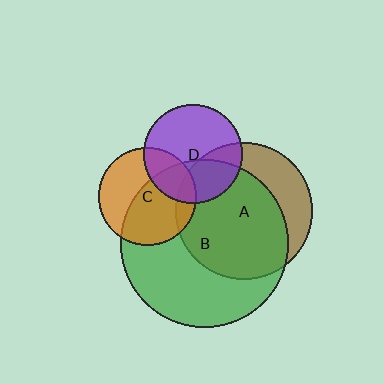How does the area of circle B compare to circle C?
Approximately 2.9 times.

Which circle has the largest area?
Circle B (green).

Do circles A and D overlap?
Yes.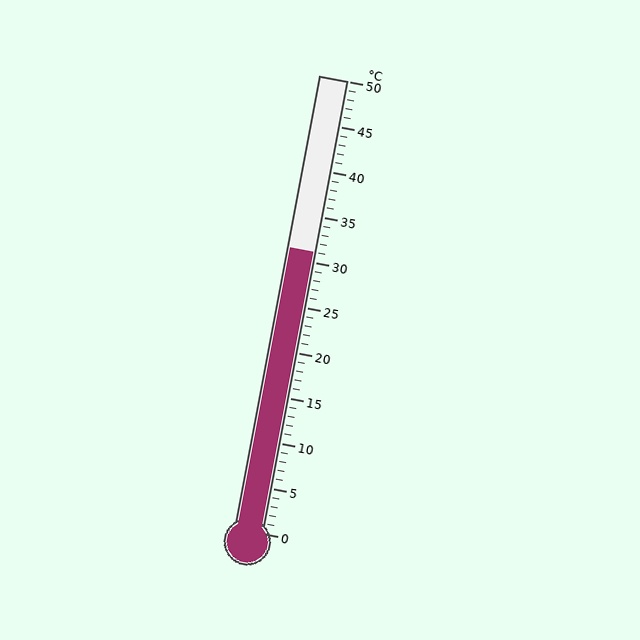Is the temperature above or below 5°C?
The temperature is above 5°C.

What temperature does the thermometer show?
The thermometer shows approximately 31°C.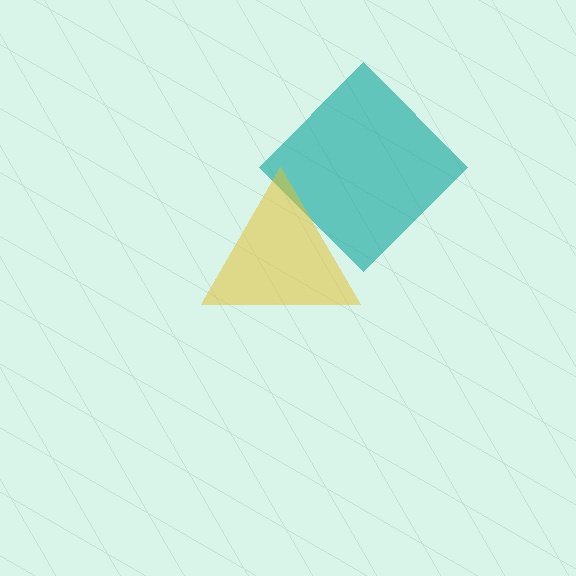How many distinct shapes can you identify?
There are 2 distinct shapes: a teal diamond, a yellow triangle.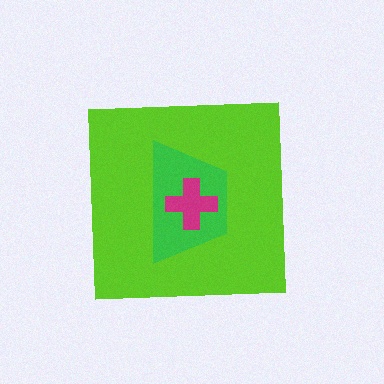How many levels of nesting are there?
3.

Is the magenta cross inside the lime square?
Yes.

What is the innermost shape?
The magenta cross.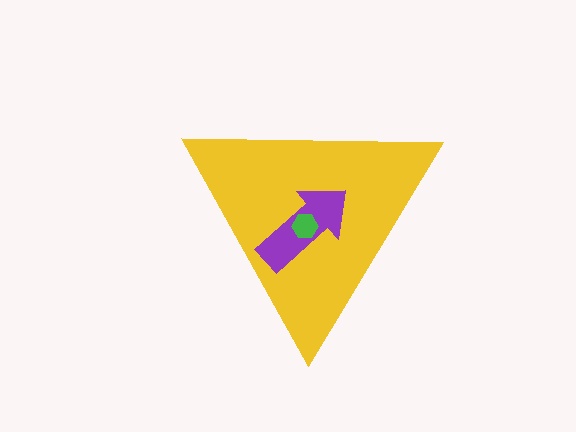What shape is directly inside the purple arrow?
The green hexagon.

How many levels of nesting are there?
3.